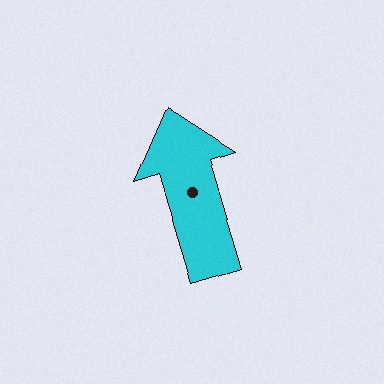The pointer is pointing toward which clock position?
Roughly 11 o'clock.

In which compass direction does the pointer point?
North.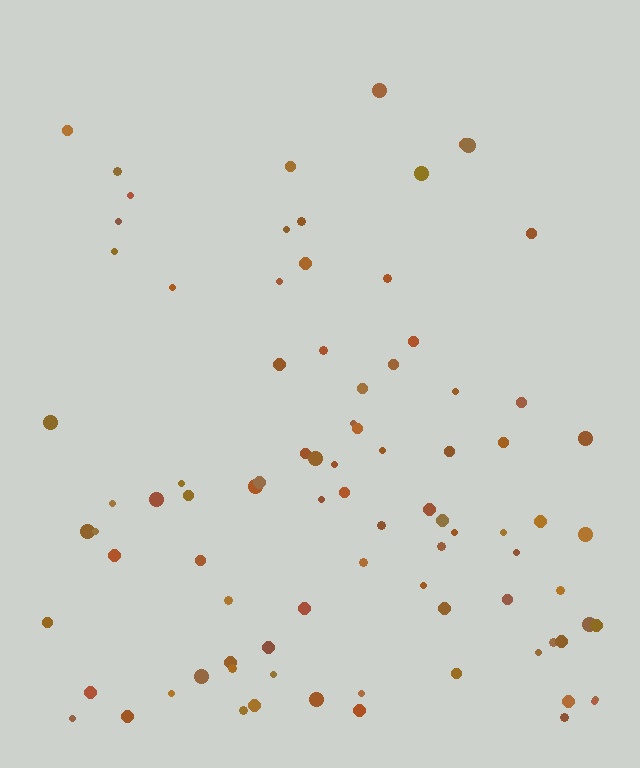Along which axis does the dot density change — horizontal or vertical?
Vertical.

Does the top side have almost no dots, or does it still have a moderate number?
Still a moderate number, just noticeably fewer than the bottom.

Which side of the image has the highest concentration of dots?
The bottom.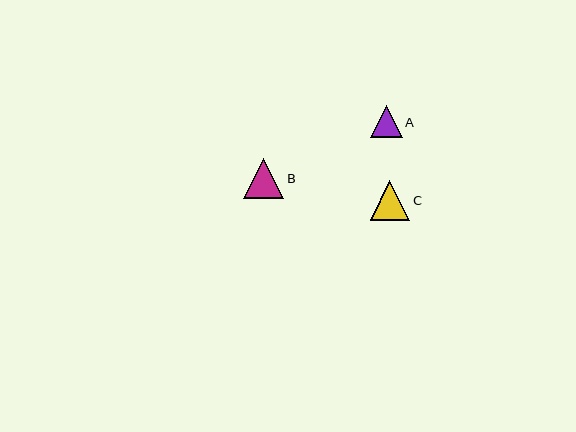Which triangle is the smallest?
Triangle A is the smallest with a size of approximately 32 pixels.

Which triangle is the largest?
Triangle B is the largest with a size of approximately 40 pixels.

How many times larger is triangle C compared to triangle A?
Triangle C is approximately 1.2 times the size of triangle A.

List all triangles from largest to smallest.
From largest to smallest: B, C, A.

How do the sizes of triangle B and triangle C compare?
Triangle B and triangle C are approximately the same size.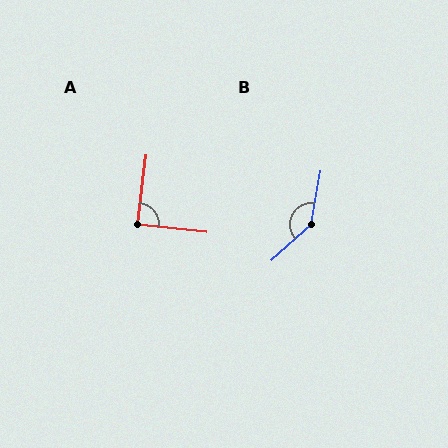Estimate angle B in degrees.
Approximately 142 degrees.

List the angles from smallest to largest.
A (89°), B (142°).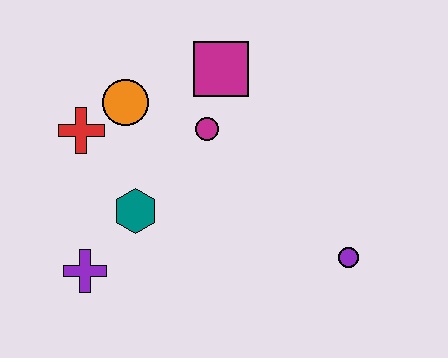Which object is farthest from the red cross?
The purple circle is farthest from the red cross.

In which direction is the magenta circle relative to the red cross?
The magenta circle is to the right of the red cross.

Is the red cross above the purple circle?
Yes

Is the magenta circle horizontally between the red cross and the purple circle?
Yes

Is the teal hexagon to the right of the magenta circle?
No